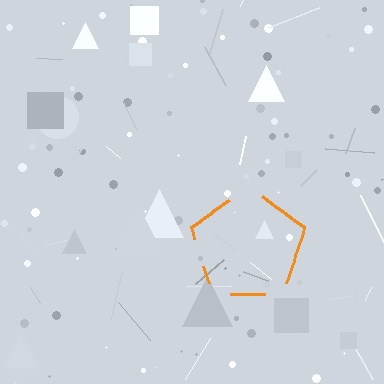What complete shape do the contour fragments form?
The contour fragments form a pentagon.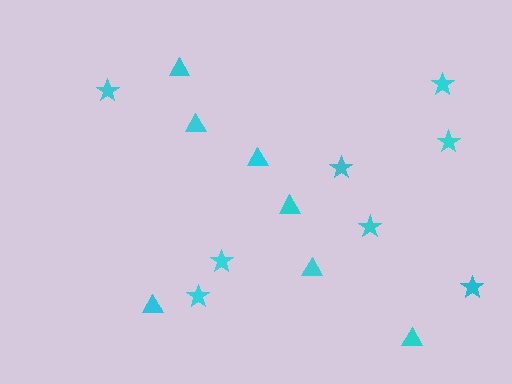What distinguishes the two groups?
There are 2 groups: one group of stars (8) and one group of triangles (7).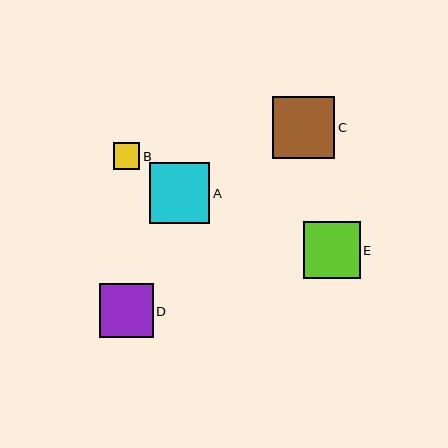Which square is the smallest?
Square B is the smallest with a size of approximately 26 pixels.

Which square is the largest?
Square C is the largest with a size of approximately 62 pixels.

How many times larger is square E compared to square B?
Square E is approximately 2.2 times the size of square B.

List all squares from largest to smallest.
From largest to smallest: C, A, E, D, B.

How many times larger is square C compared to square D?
Square C is approximately 1.1 times the size of square D.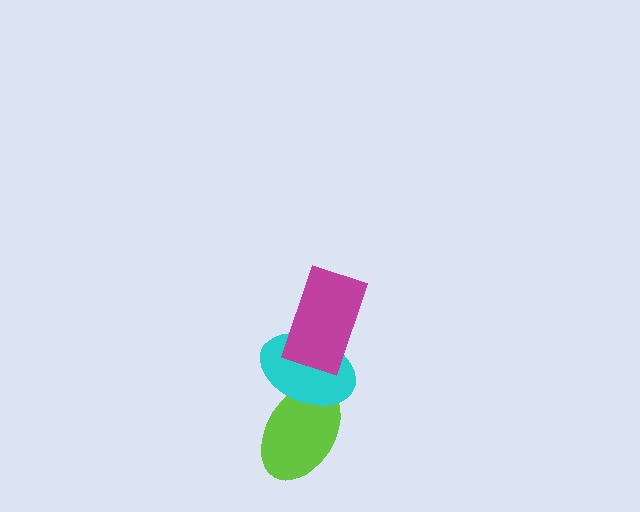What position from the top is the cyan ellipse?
The cyan ellipse is 2nd from the top.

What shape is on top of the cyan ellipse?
The magenta rectangle is on top of the cyan ellipse.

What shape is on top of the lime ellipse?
The cyan ellipse is on top of the lime ellipse.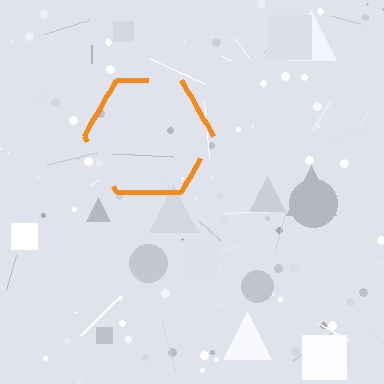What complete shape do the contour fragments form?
The contour fragments form a hexagon.